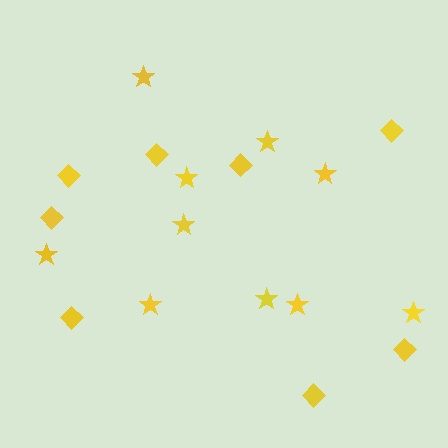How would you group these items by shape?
There are 2 groups: one group of diamonds (8) and one group of stars (10).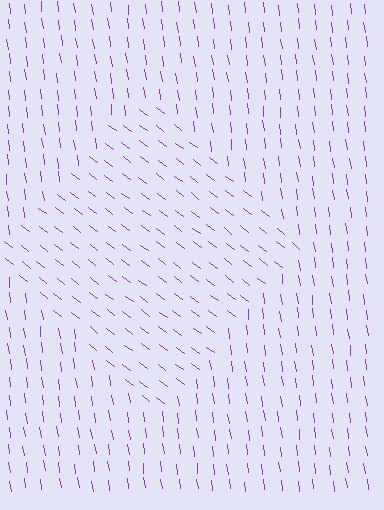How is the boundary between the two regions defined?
The boundary is defined purely by a change in line orientation (approximately 45 degrees difference). All lines are the same color and thickness.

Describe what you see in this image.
The image is filled with small purple line segments. A diamond region in the image has lines oriented differently from the surrounding lines, creating a visible texture boundary.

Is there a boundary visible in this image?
Yes, there is a texture boundary formed by a change in line orientation.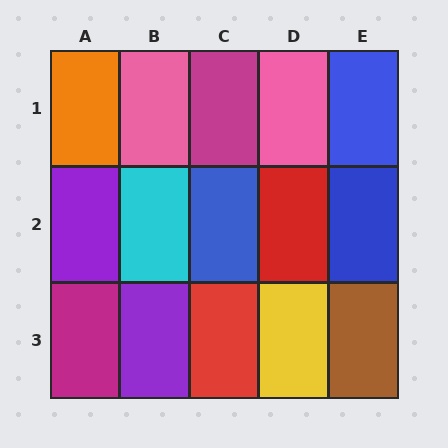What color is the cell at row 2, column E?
Blue.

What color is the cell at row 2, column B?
Cyan.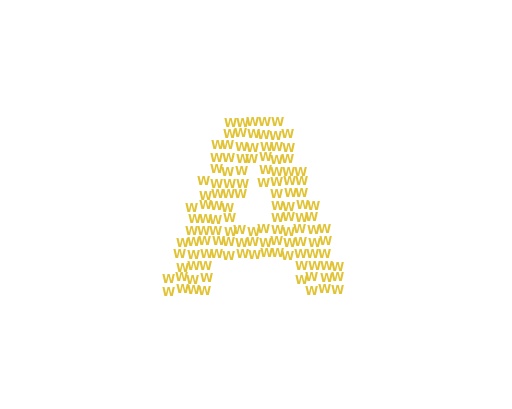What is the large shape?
The large shape is the letter A.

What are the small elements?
The small elements are letter W's.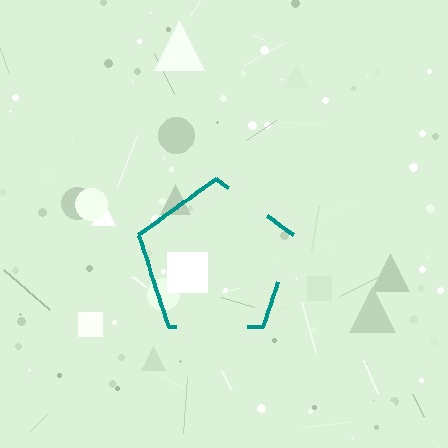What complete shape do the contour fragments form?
The contour fragments form a pentagon.